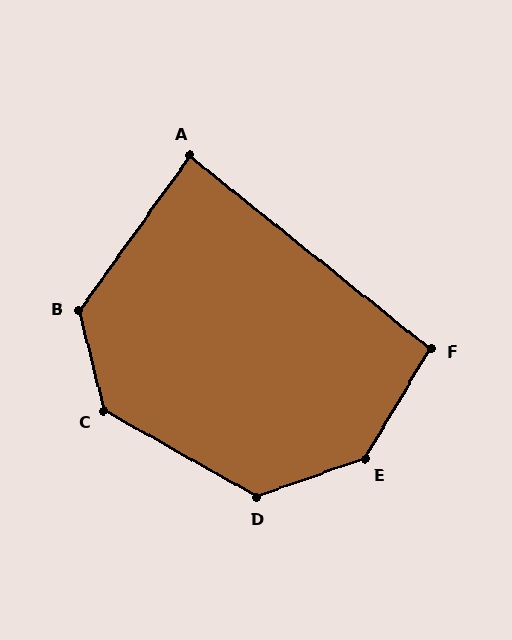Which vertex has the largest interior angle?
E, at approximately 140 degrees.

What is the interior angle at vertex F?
Approximately 98 degrees (obtuse).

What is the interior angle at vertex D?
Approximately 131 degrees (obtuse).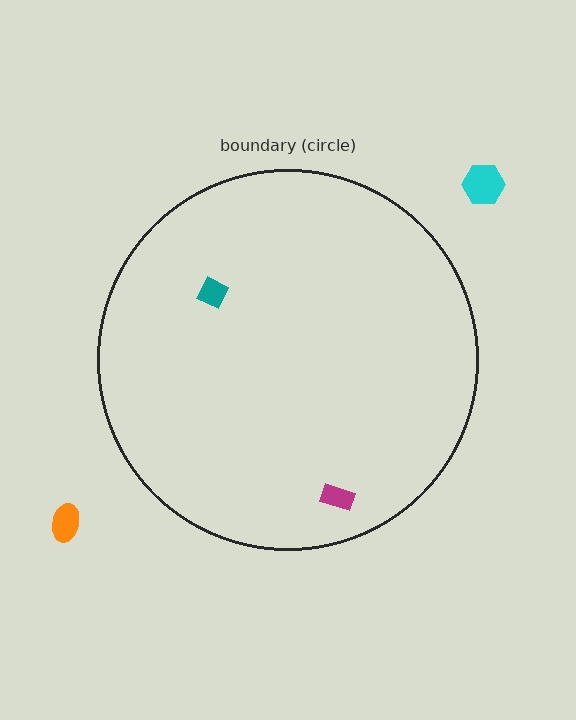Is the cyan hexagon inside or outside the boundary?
Outside.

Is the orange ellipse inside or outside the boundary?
Outside.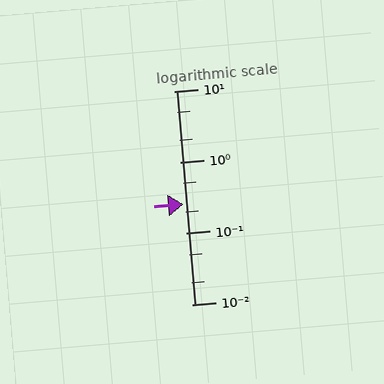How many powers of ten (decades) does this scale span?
The scale spans 3 decades, from 0.01 to 10.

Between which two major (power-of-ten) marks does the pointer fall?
The pointer is between 0.1 and 1.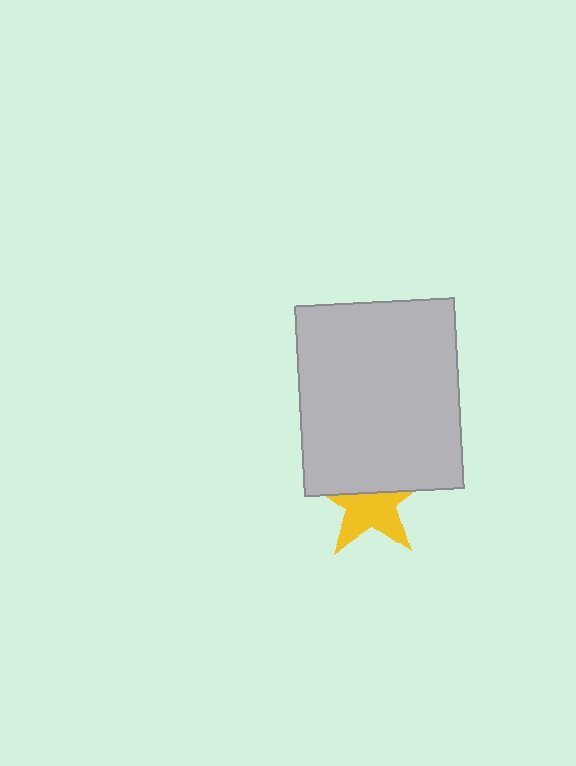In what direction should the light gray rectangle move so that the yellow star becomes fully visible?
The light gray rectangle should move up. That is the shortest direction to clear the overlap and leave the yellow star fully visible.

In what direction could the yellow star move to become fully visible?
The yellow star could move down. That would shift it out from behind the light gray rectangle entirely.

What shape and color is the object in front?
The object in front is a light gray rectangle.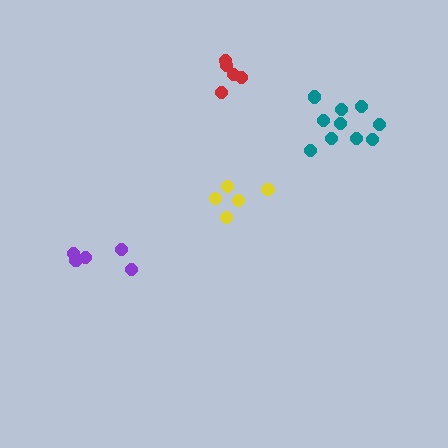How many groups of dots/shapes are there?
There are 4 groups.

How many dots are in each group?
Group 1: 10 dots, Group 2: 5 dots, Group 3: 5 dots, Group 4: 5 dots (25 total).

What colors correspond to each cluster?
The clusters are colored: teal, purple, red, yellow.